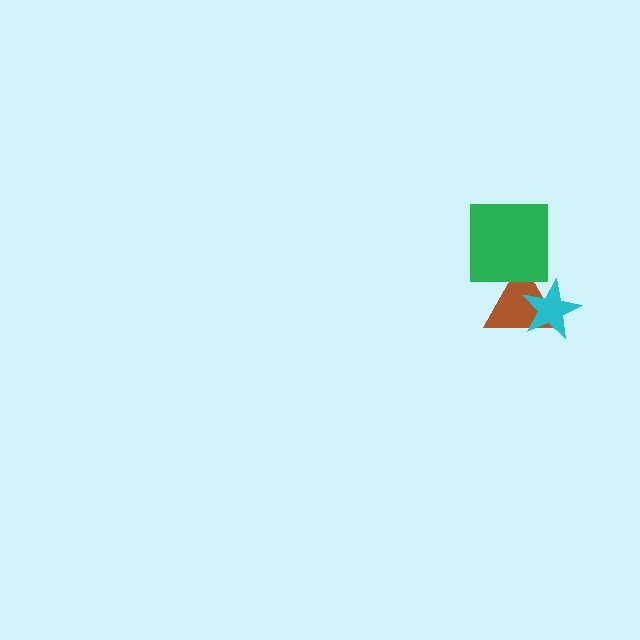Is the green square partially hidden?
No, no other shape covers it.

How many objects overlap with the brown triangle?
2 objects overlap with the brown triangle.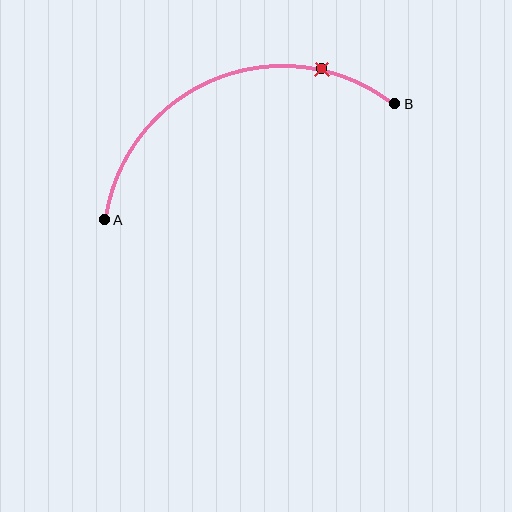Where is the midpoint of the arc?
The arc midpoint is the point on the curve farthest from the straight line joining A and B. It sits above that line.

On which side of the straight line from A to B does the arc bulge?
The arc bulges above the straight line connecting A and B.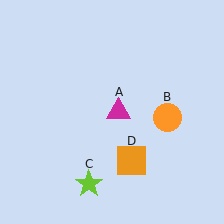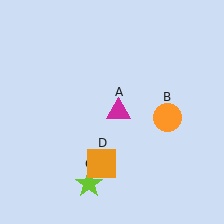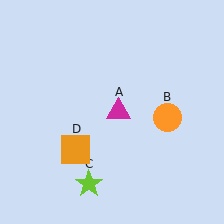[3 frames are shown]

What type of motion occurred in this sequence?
The orange square (object D) rotated clockwise around the center of the scene.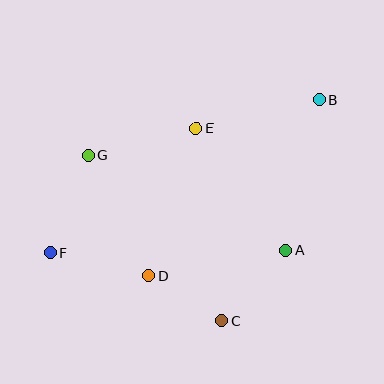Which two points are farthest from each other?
Points B and F are farthest from each other.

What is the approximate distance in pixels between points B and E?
The distance between B and E is approximately 127 pixels.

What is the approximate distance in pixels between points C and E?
The distance between C and E is approximately 194 pixels.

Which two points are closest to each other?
Points C and D are closest to each other.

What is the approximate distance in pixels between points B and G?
The distance between B and G is approximately 238 pixels.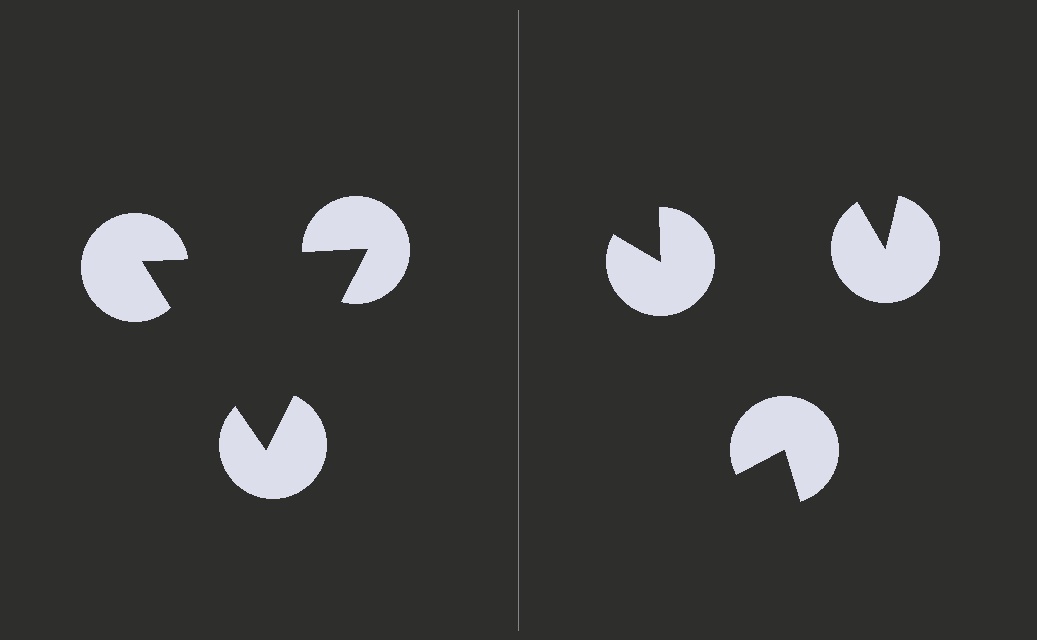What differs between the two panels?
The pac-man discs are positioned identically on both sides; only the wedge orientations differ. On the left they align to a triangle; on the right they are misaligned.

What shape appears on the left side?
An illusory triangle.